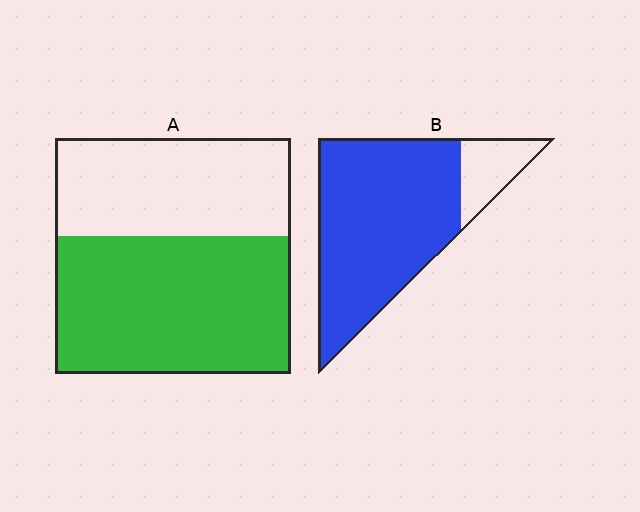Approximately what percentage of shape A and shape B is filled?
A is approximately 60% and B is approximately 85%.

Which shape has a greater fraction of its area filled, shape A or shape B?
Shape B.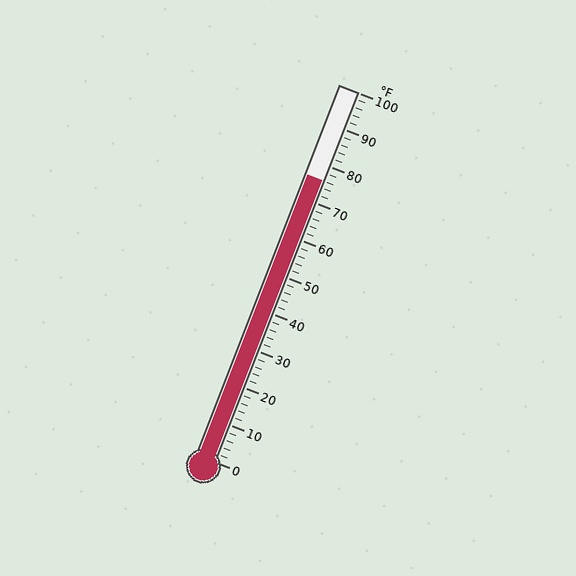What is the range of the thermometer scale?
The thermometer scale ranges from 0°F to 100°F.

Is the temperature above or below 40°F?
The temperature is above 40°F.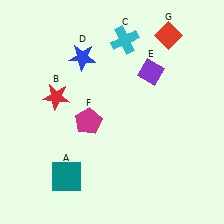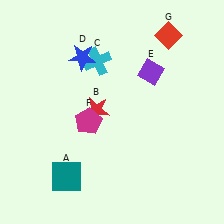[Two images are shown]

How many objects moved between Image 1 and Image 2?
2 objects moved between the two images.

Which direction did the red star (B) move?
The red star (B) moved right.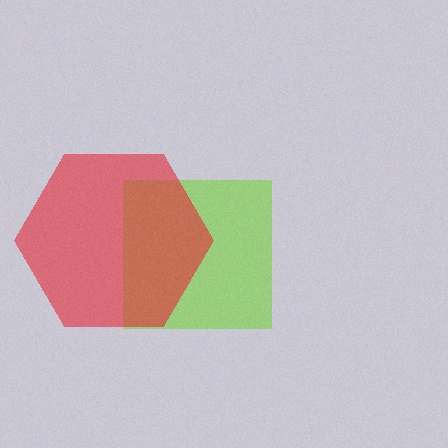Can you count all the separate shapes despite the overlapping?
Yes, there are 2 separate shapes.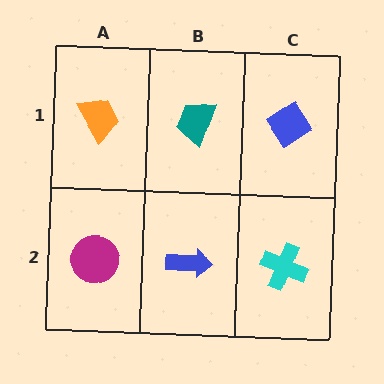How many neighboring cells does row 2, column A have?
2.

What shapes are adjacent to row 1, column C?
A cyan cross (row 2, column C), a teal trapezoid (row 1, column B).